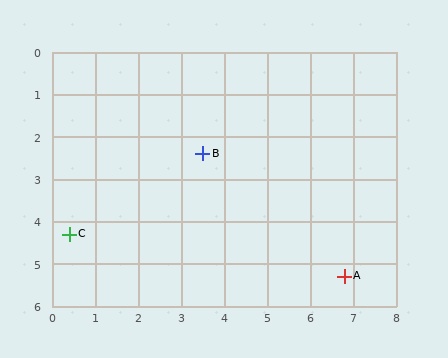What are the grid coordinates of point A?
Point A is at approximately (6.8, 5.3).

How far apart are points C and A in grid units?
Points C and A are about 6.5 grid units apart.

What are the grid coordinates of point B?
Point B is at approximately (3.5, 2.4).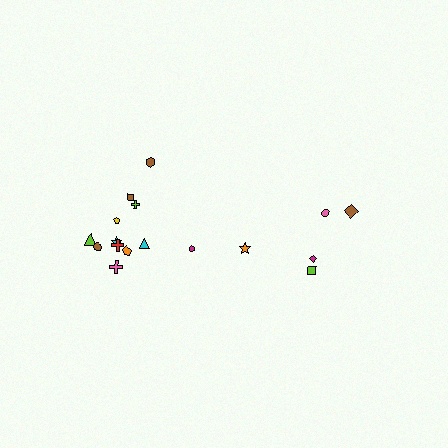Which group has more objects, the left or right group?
The left group.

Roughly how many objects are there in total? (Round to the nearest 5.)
Roughly 15 objects in total.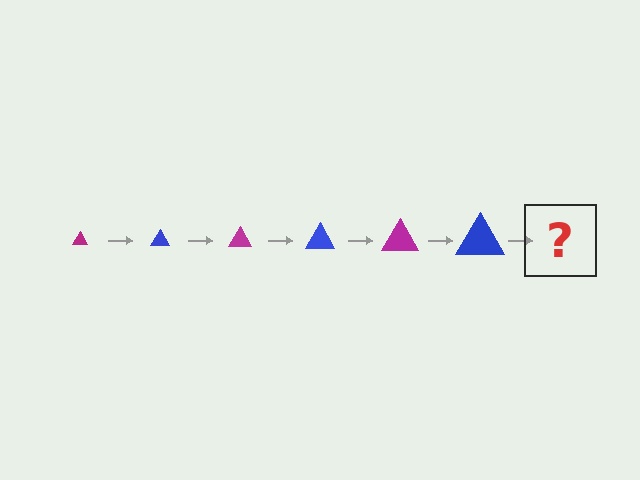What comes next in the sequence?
The next element should be a magenta triangle, larger than the previous one.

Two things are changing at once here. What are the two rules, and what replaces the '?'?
The two rules are that the triangle grows larger each step and the color cycles through magenta and blue. The '?' should be a magenta triangle, larger than the previous one.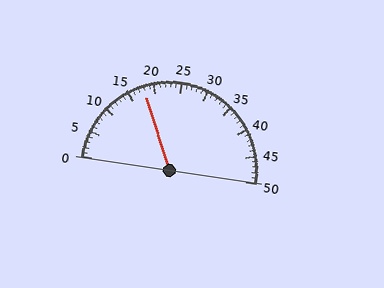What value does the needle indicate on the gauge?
The needle indicates approximately 18.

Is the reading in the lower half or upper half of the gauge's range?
The reading is in the lower half of the range (0 to 50).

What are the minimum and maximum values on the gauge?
The gauge ranges from 0 to 50.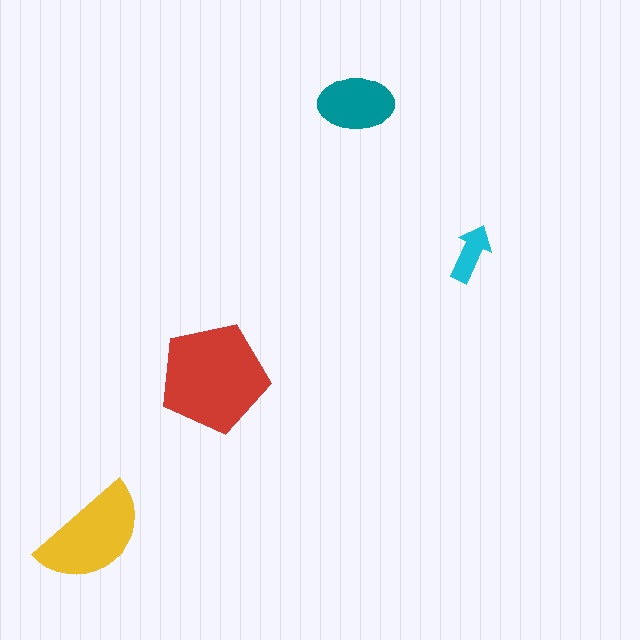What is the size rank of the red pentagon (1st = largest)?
1st.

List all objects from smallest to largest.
The cyan arrow, the teal ellipse, the yellow semicircle, the red pentagon.